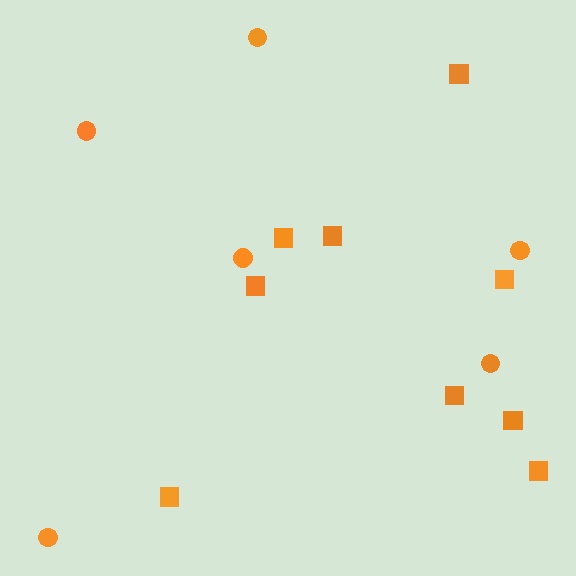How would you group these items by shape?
There are 2 groups: one group of circles (6) and one group of squares (9).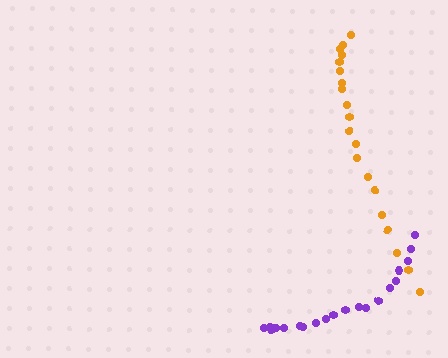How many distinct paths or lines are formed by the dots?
There are 2 distinct paths.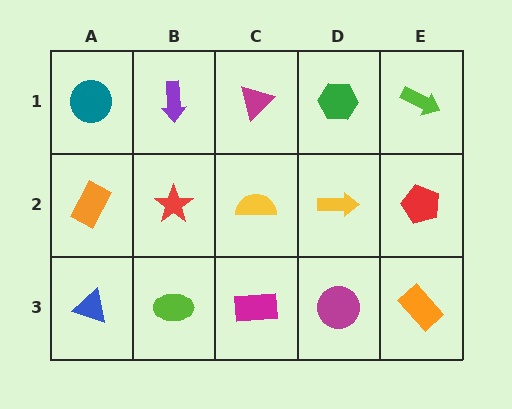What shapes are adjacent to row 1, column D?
A yellow arrow (row 2, column D), a magenta triangle (row 1, column C), a lime arrow (row 1, column E).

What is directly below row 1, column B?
A red star.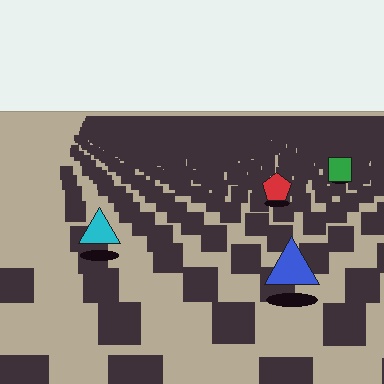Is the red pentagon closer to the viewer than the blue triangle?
No. The blue triangle is closer — you can tell from the texture gradient: the ground texture is coarser near it.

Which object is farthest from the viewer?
The green square is farthest from the viewer. It appears smaller and the ground texture around it is denser.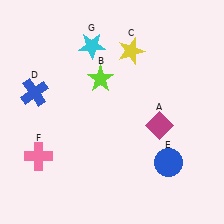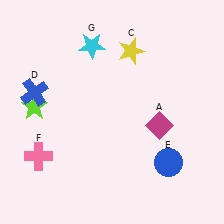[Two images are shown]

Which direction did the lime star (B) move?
The lime star (B) moved left.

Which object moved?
The lime star (B) moved left.